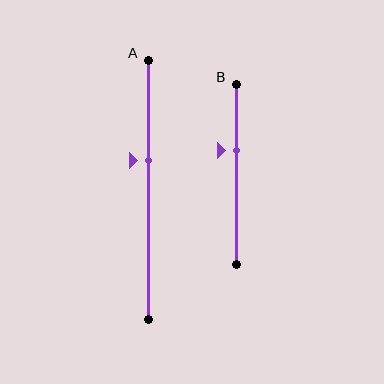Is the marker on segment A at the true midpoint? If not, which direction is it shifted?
No, the marker on segment A is shifted upward by about 11% of the segment length.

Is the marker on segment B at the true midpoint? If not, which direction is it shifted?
No, the marker on segment B is shifted upward by about 13% of the segment length.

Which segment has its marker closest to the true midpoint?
Segment A has its marker closest to the true midpoint.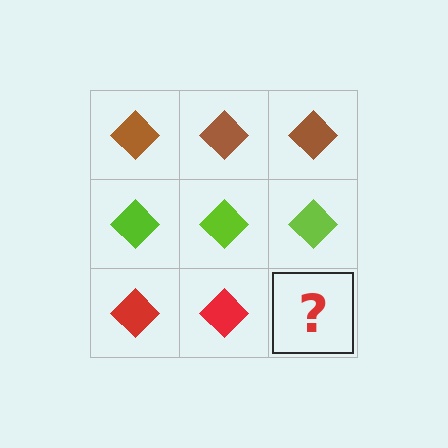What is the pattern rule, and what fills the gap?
The rule is that each row has a consistent color. The gap should be filled with a red diamond.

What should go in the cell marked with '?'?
The missing cell should contain a red diamond.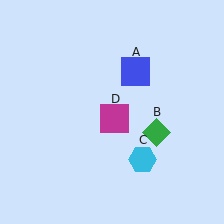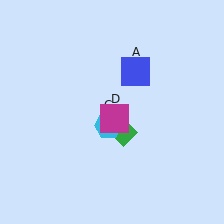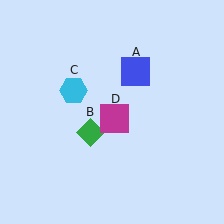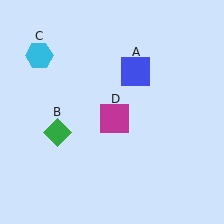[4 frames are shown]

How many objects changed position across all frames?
2 objects changed position: green diamond (object B), cyan hexagon (object C).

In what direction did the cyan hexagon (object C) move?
The cyan hexagon (object C) moved up and to the left.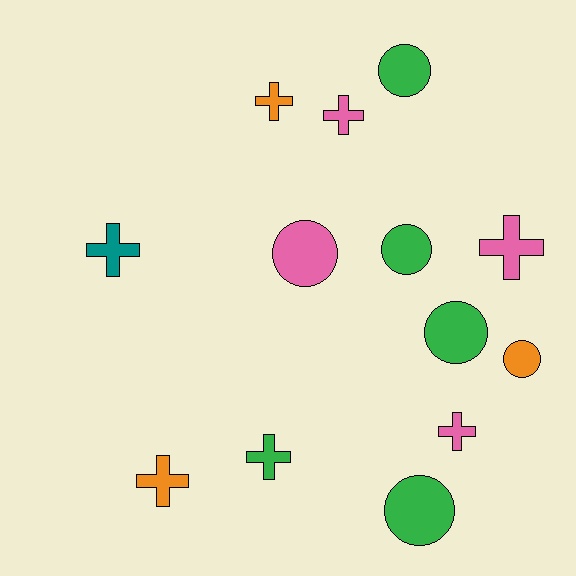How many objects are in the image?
There are 13 objects.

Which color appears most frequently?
Green, with 5 objects.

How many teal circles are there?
There are no teal circles.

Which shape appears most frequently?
Cross, with 7 objects.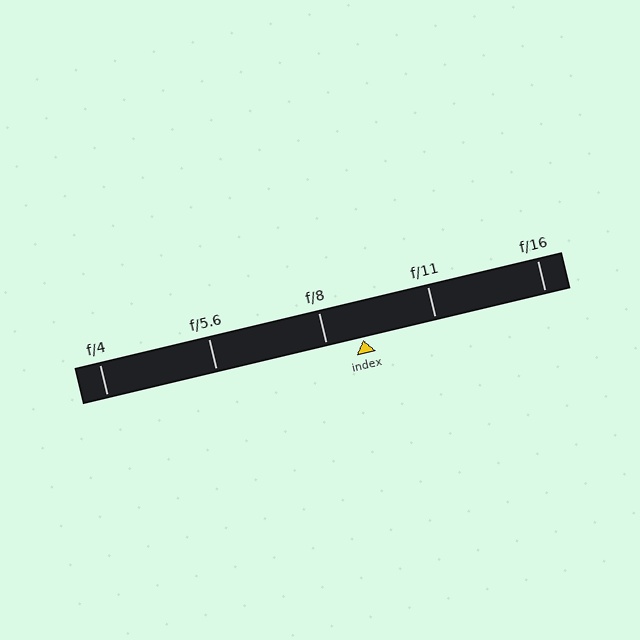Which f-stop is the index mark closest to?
The index mark is closest to f/8.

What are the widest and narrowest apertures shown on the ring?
The widest aperture shown is f/4 and the narrowest is f/16.